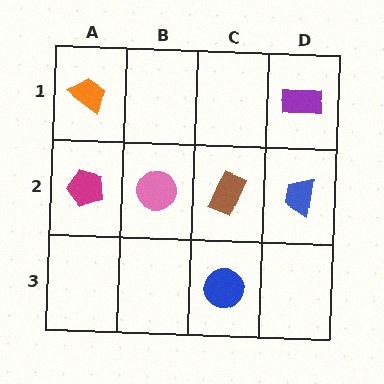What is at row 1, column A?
An orange trapezoid.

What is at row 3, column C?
A blue circle.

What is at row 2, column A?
A magenta pentagon.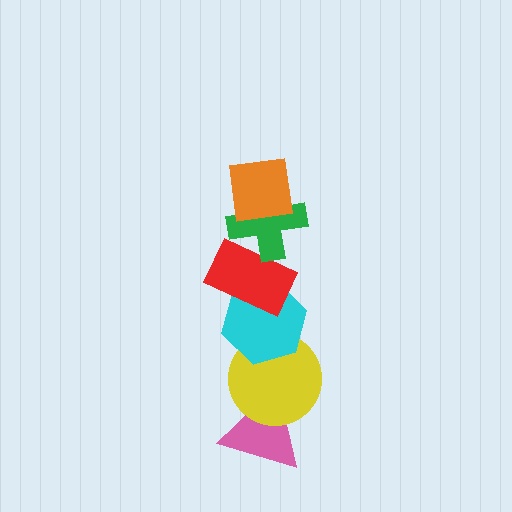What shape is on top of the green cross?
The orange square is on top of the green cross.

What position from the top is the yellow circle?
The yellow circle is 5th from the top.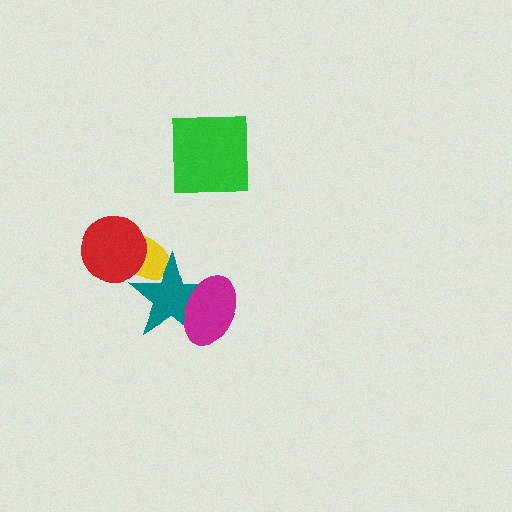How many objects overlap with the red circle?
1 object overlaps with the red circle.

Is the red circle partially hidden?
No, no other shape covers it.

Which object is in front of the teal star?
The magenta ellipse is in front of the teal star.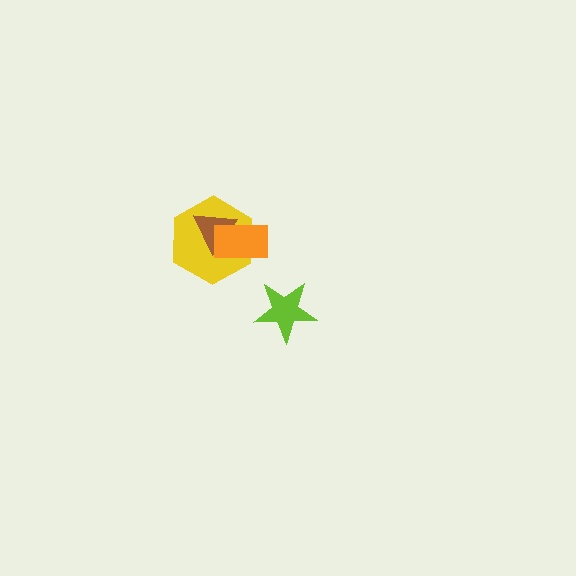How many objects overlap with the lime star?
0 objects overlap with the lime star.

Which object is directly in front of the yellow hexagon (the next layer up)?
The brown triangle is directly in front of the yellow hexagon.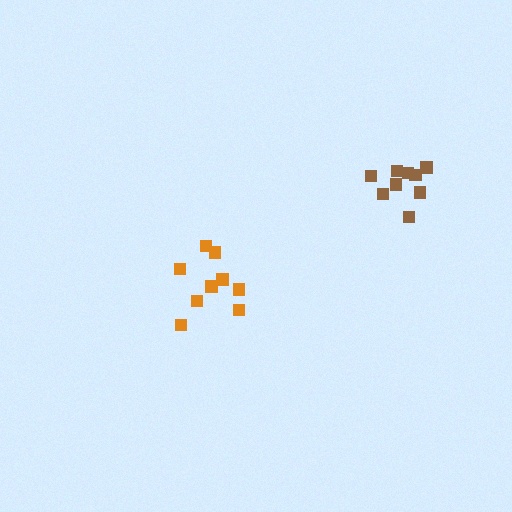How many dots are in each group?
Group 1: 9 dots, Group 2: 9 dots (18 total).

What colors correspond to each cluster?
The clusters are colored: orange, brown.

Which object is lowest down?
The orange cluster is bottommost.